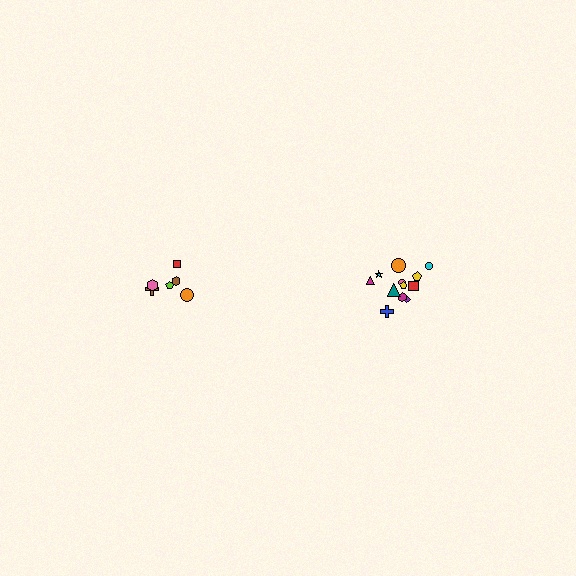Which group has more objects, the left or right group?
The right group.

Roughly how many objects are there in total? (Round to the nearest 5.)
Roughly 20 objects in total.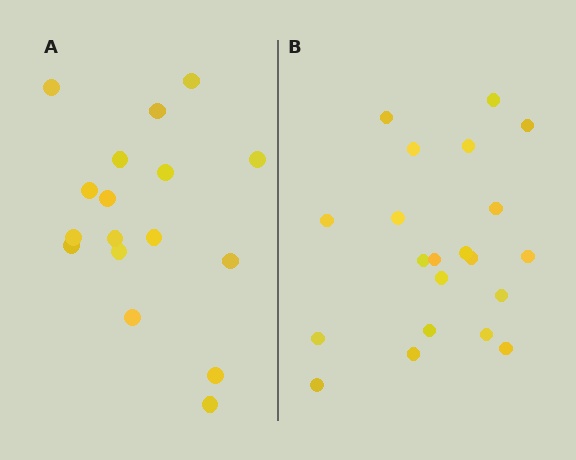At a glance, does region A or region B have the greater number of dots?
Region B (the right region) has more dots.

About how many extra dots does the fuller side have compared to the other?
Region B has about 4 more dots than region A.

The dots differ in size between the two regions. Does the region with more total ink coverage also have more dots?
No. Region A has more total ink coverage because its dots are larger, but region B actually contains more individual dots. Total area can be misleading — the number of items is what matters here.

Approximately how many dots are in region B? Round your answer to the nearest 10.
About 20 dots. (The exact count is 21, which rounds to 20.)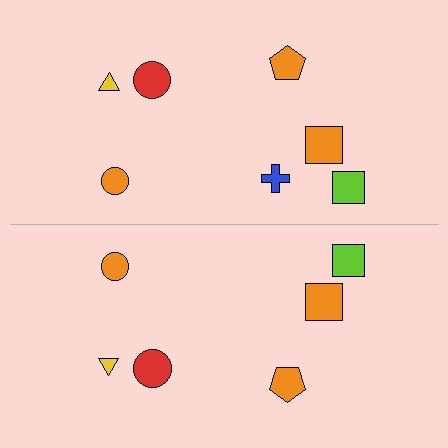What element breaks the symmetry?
A blue cross is missing from the bottom side.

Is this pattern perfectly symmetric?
No, the pattern is not perfectly symmetric. A blue cross is missing from the bottom side.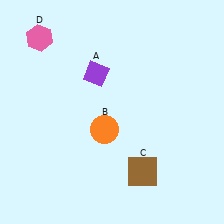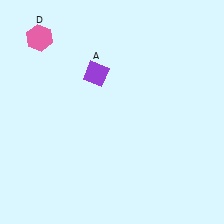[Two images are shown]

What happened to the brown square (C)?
The brown square (C) was removed in Image 2. It was in the bottom-right area of Image 1.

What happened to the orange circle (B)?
The orange circle (B) was removed in Image 2. It was in the bottom-left area of Image 1.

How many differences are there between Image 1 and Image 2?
There are 2 differences between the two images.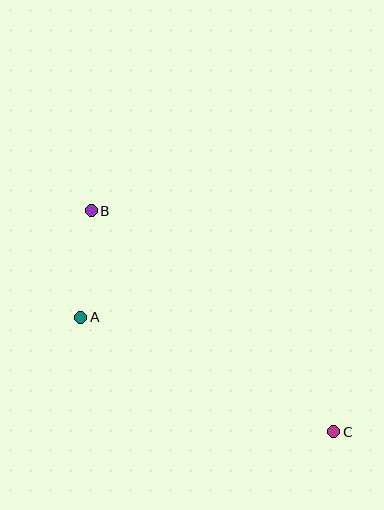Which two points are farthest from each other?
Points B and C are farthest from each other.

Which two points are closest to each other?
Points A and B are closest to each other.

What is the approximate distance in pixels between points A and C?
The distance between A and C is approximately 278 pixels.